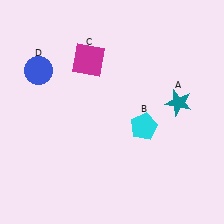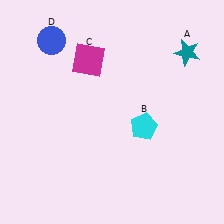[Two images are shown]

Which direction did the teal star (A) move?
The teal star (A) moved up.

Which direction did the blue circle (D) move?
The blue circle (D) moved up.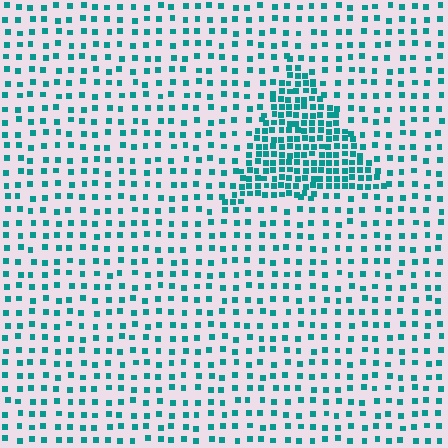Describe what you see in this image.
The image contains small teal elements arranged at two different densities. A triangle-shaped region is visible where the elements are more densely packed than the surrounding area.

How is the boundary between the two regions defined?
The boundary is defined by a change in element density (approximately 2.6x ratio). All elements are the same color, size, and shape.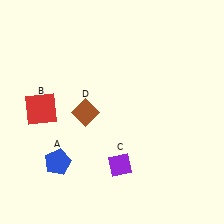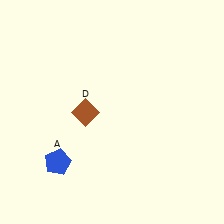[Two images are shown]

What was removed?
The purple diamond (C), the red square (B) were removed in Image 2.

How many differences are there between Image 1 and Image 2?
There are 2 differences between the two images.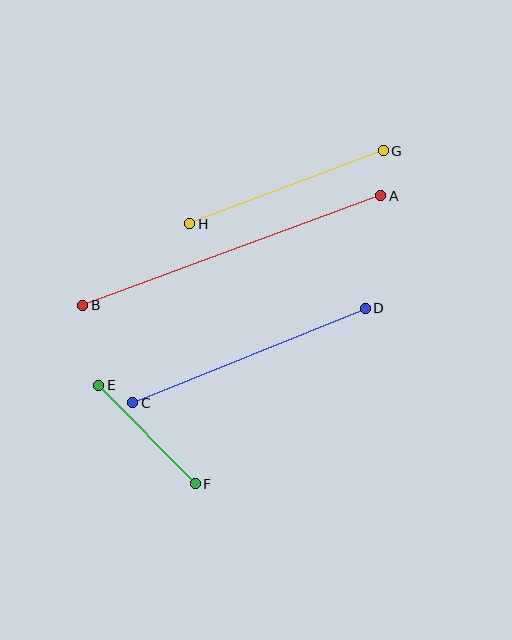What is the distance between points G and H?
The distance is approximately 207 pixels.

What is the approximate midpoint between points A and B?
The midpoint is at approximately (232, 251) pixels.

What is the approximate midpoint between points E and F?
The midpoint is at approximately (147, 435) pixels.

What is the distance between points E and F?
The distance is approximately 138 pixels.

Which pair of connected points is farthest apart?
Points A and B are farthest apart.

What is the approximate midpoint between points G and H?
The midpoint is at approximately (286, 187) pixels.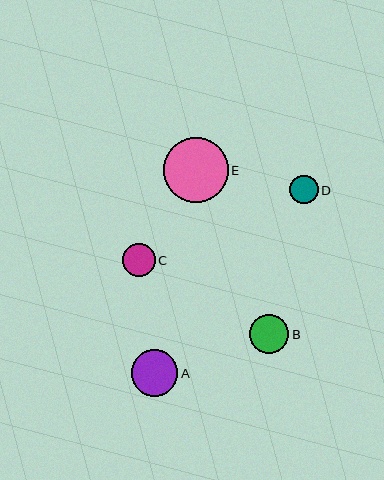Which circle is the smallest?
Circle D is the smallest with a size of approximately 28 pixels.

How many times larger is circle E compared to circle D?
Circle E is approximately 2.3 times the size of circle D.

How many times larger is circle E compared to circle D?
Circle E is approximately 2.3 times the size of circle D.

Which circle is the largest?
Circle E is the largest with a size of approximately 65 pixels.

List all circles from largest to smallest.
From largest to smallest: E, A, B, C, D.